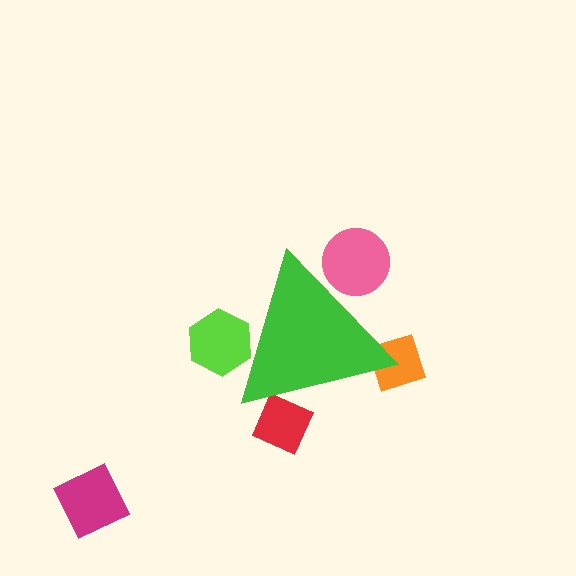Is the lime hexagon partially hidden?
Yes, the lime hexagon is partially hidden behind the green triangle.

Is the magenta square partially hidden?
No, the magenta square is fully visible.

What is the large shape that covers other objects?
A green triangle.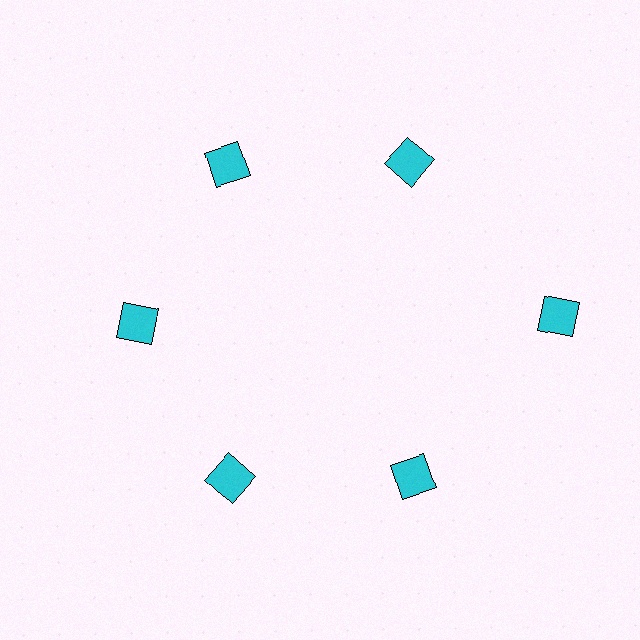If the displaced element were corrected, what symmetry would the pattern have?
It would have 6-fold rotational symmetry — the pattern would map onto itself every 60 degrees.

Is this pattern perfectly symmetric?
No. The 6 cyan squares are arranged in a ring, but one element near the 3 o'clock position is pushed outward from the center, breaking the 6-fold rotational symmetry.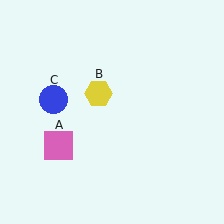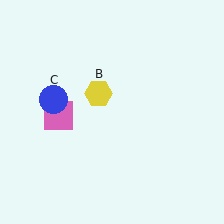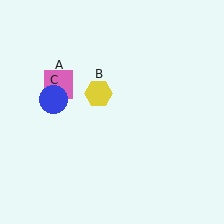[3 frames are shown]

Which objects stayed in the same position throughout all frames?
Yellow hexagon (object B) and blue circle (object C) remained stationary.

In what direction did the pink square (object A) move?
The pink square (object A) moved up.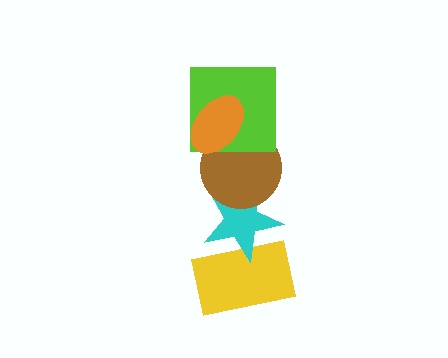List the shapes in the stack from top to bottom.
From top to bottom: the orange ellipse, the lime square, the brown circle, the cyan star, the yellow rectangle.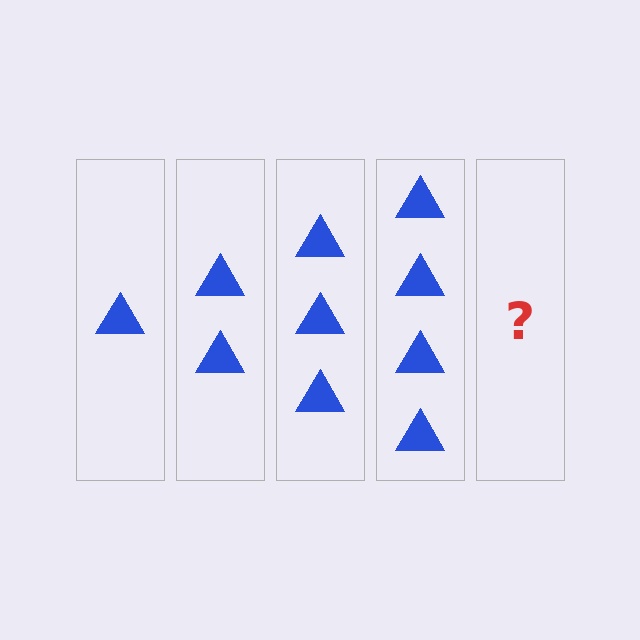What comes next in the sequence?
The next element should be 5 triangles.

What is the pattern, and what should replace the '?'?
The pattern is that each step adds one more triangle. The '?' should be 5 triangles.